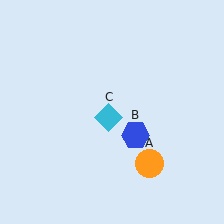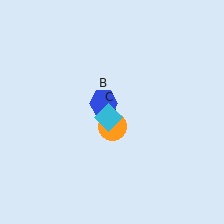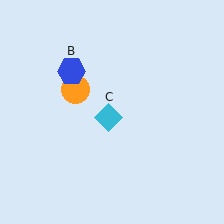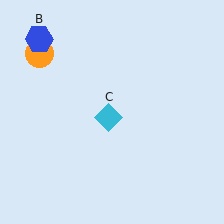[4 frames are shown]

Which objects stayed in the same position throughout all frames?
Cyan diamond (object C) remained stationary.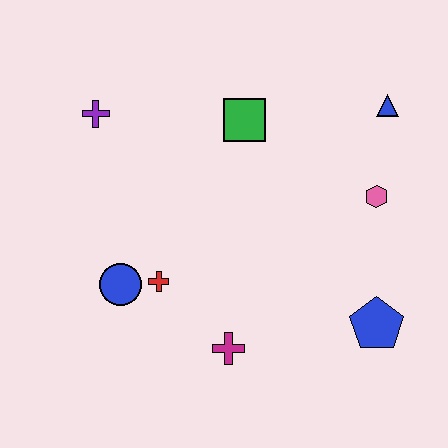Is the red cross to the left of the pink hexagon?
Yes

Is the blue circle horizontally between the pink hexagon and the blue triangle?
No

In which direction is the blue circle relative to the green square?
The blue circle is below the green square.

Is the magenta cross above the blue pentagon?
No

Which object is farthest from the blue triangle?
The blue circle is farthest from the blue triangle.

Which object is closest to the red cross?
The blue circle is closest to the red cross.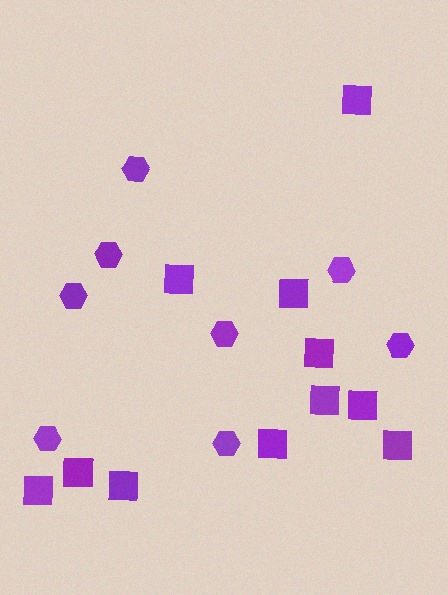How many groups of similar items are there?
There are 2 groups: one group of squares (11) and one group of hexagons (8).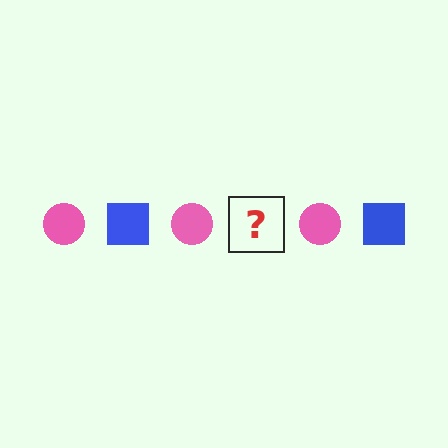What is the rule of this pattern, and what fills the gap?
The rule is that the pattern alternates between pink circle and blue square. The gap should be filled with a blue square.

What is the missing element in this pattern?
The missing element is a blue square.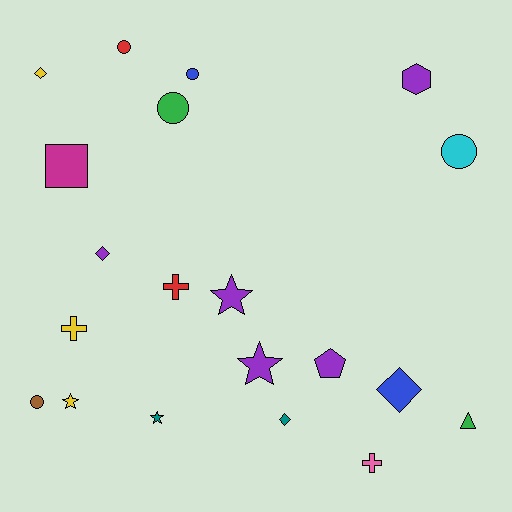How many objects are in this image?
There are 20 objects.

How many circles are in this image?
There are 5 circles.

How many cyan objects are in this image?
There is 1 cyan object.